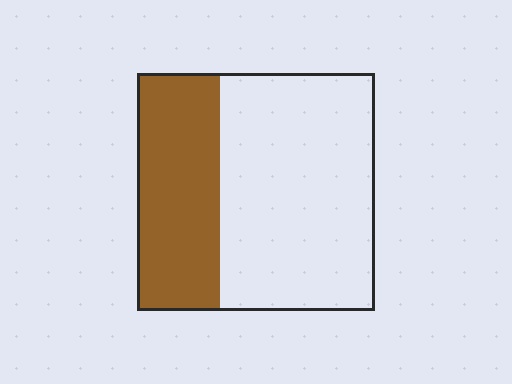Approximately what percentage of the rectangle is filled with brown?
Approximately 35%.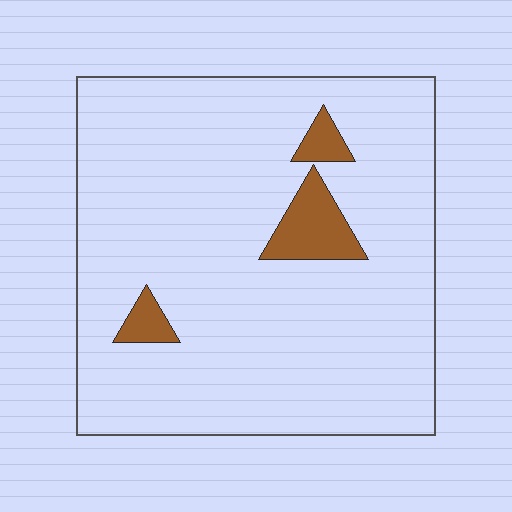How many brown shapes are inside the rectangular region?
3.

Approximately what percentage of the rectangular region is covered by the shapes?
Approximately 5%.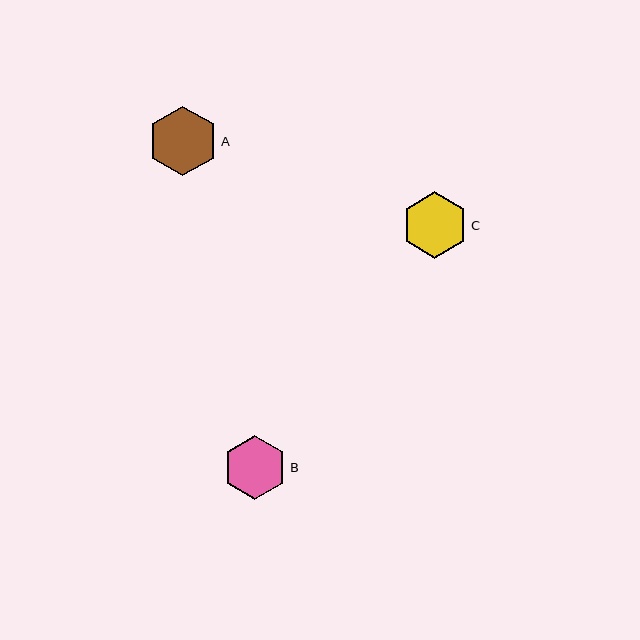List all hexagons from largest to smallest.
From largest to smallest: A, C, B.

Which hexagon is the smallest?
Hexagon B is the smallest with a size of approximately 64 pixels.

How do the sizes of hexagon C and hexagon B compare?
Hexagon C and hexagon B are approximately the same size.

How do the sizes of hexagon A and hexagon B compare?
Hexagon A and hexagon B are approximately the same size.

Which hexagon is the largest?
Hexagon A is the largest with a size of approximately 70 pixels.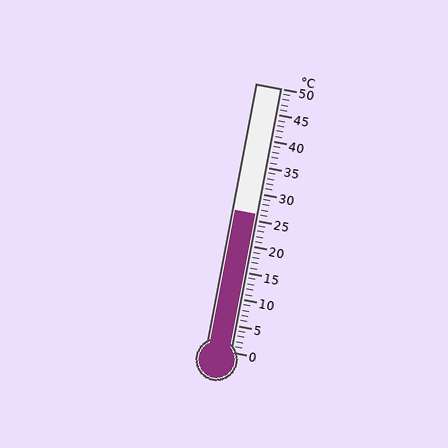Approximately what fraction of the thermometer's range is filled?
The thermometer is filled to approximately 50% of its range.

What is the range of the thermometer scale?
The thermometer scale ranges from 0°C to 50°C.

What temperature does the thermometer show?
The thermometer shows approximately 26°C.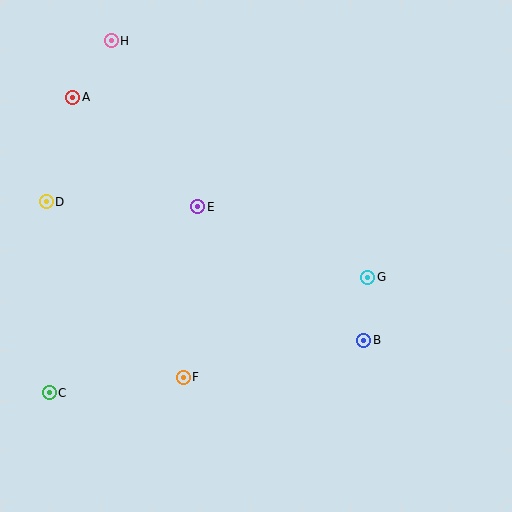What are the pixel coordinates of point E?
Point E is at (198, 207).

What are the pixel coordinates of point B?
Point B is at (364, 340).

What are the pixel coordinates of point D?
Point D is at (46, 202).